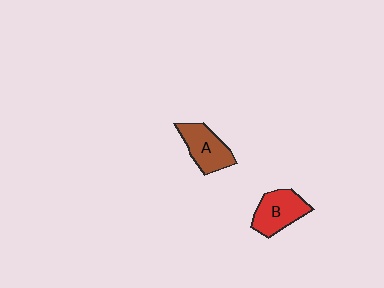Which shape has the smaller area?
Shape A (brown).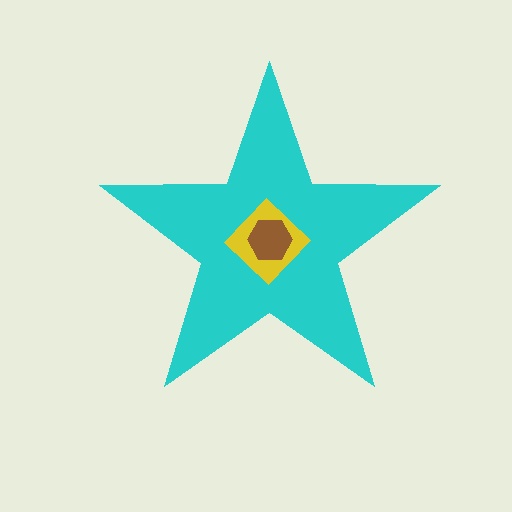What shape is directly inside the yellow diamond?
The brown hexagon.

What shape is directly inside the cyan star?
The yellow diamond.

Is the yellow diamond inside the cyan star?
Yes.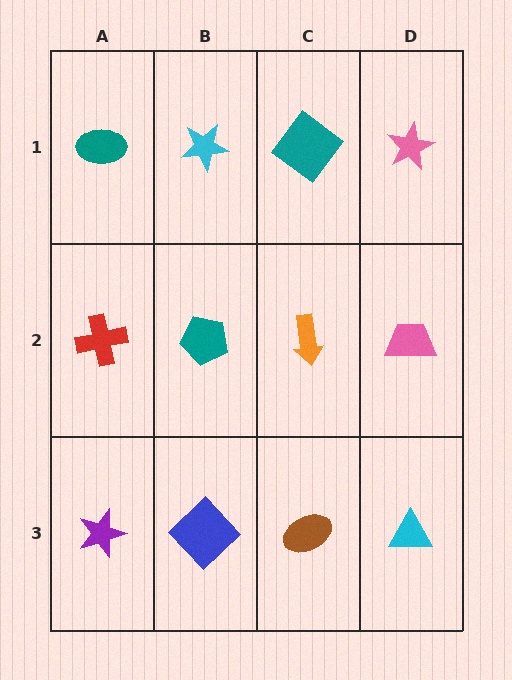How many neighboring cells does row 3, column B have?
3.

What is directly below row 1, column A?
A red cross.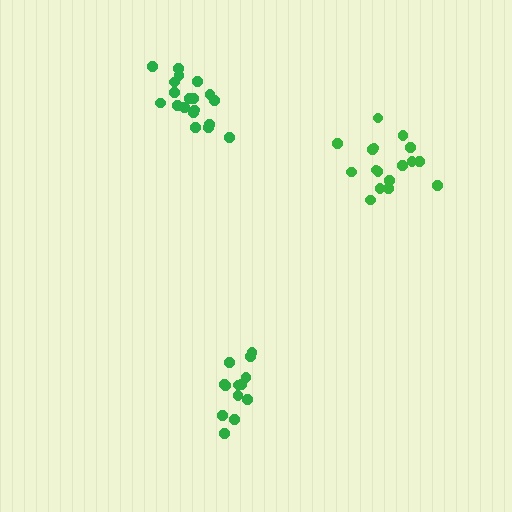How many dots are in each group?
Group 1: 13 dots, Group 2: 17 dots, Group 3: 19 dots (49 total).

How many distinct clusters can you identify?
There are 3 distinct clusters.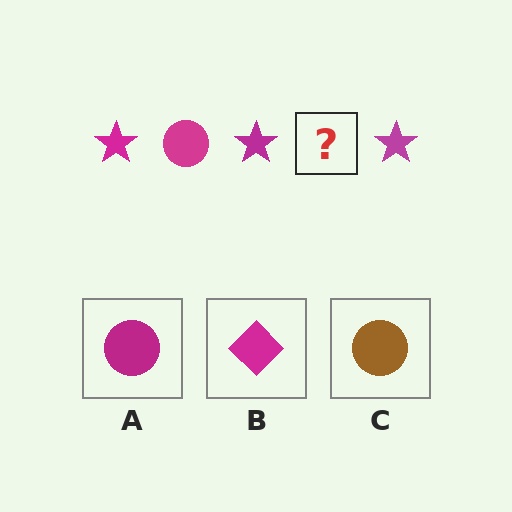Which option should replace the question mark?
Option A.